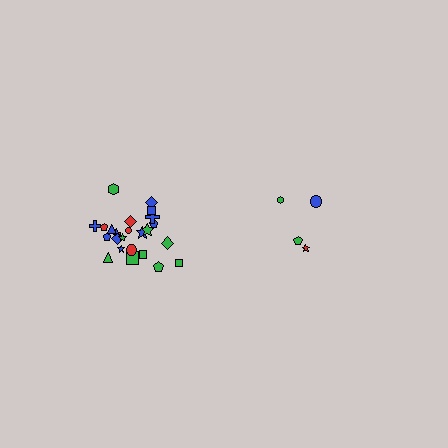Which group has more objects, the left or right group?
The left group.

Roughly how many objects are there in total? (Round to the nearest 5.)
Roughly 30 objects in total.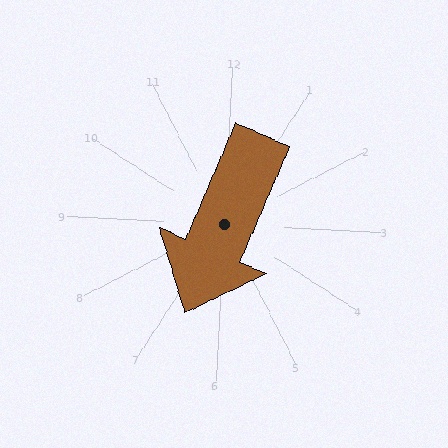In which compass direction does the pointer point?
South.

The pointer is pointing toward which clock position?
Roughly 7 o'clock.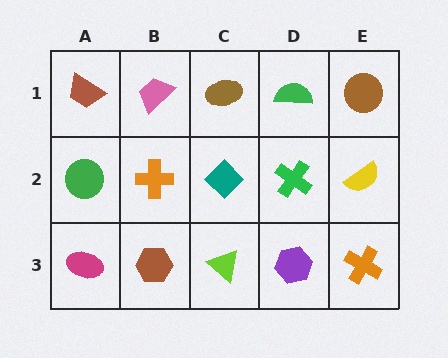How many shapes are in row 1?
5 shapes.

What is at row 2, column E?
A yellow semicircle.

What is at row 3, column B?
A brown hexagon.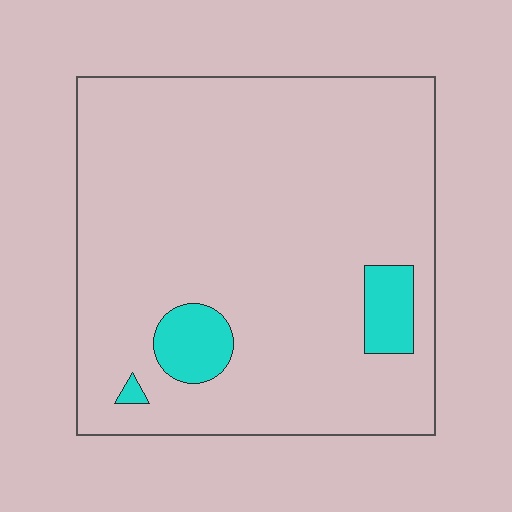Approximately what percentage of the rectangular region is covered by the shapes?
Approximately 10%.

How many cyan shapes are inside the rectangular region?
3.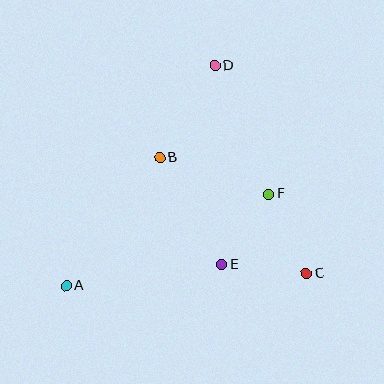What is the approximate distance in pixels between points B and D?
The distance between B and D is approximately 107 pixels.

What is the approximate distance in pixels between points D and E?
The distance between D and E is approximately 199 pixels.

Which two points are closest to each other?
Points E and F are closest to each other.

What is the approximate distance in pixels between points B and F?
The distance between B and F is approximately 115 pixels.